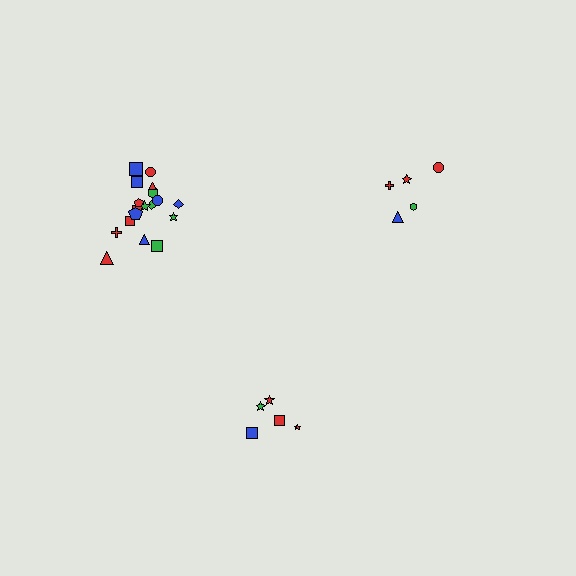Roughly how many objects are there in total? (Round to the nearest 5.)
Roughly 30 objects in total.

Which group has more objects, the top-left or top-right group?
The top-left group.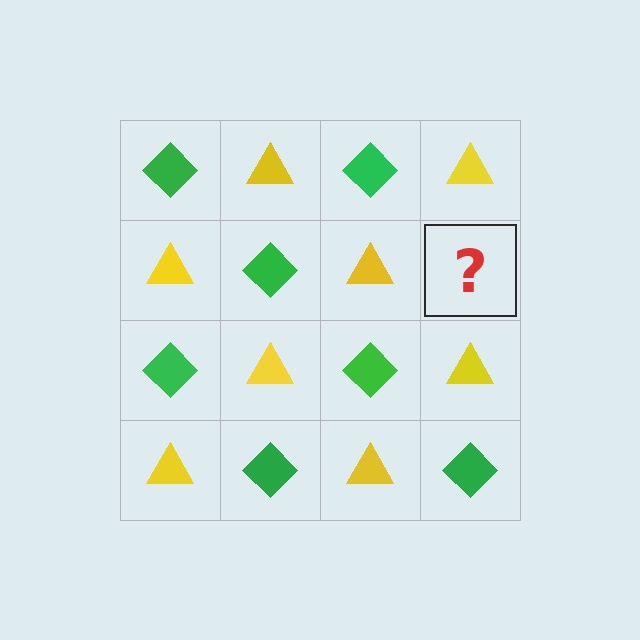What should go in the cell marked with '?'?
The missing cell should contain a green diamond.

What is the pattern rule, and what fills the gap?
The rule is that it alternates green diamond and yellow triangle in a checkerboard pattern. The gap should be filled with a green diamond.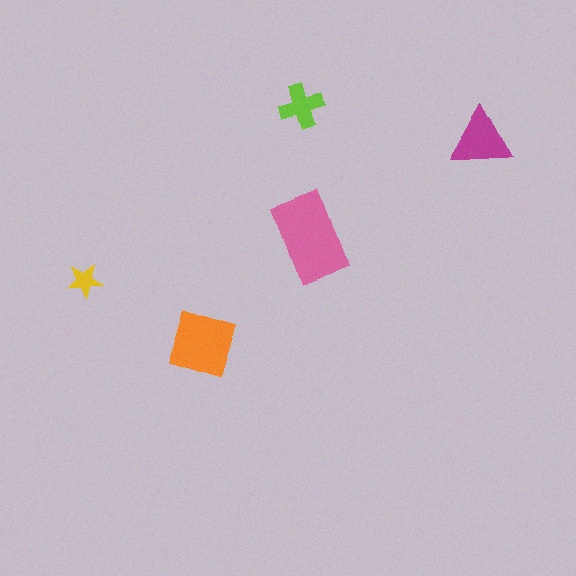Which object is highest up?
The lime cross is topmost.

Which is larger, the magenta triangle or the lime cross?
The magenta triangle.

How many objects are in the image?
There are 5 objects in the image.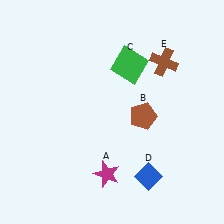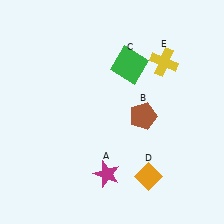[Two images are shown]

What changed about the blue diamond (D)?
In Image 1, D is blue. In Image 2, it changed to orange.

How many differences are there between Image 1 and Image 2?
There are 2 differences between the two images.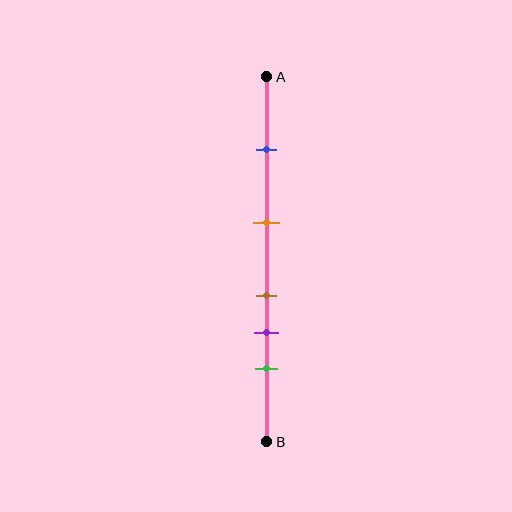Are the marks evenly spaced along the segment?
No, the marks are not evenly spaced.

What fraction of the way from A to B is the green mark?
The green mark is approximately 80% (0.8) of the way from A to B.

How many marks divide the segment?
There are 5 marks dividing the segment.